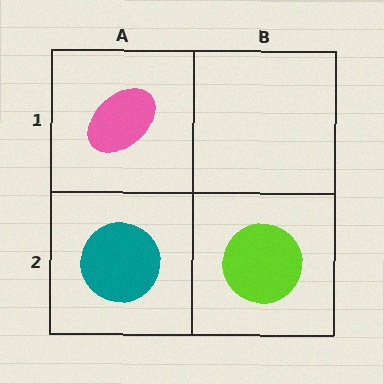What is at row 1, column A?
A pink ellipse.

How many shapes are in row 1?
1 shape.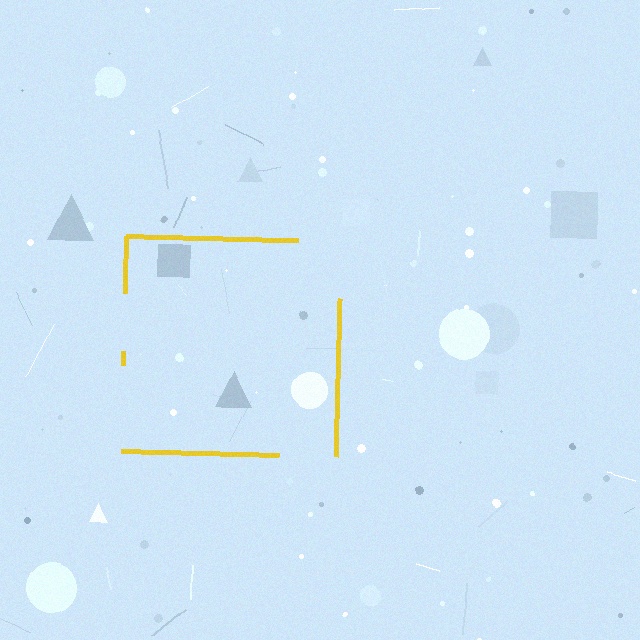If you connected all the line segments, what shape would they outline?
They would outline a square.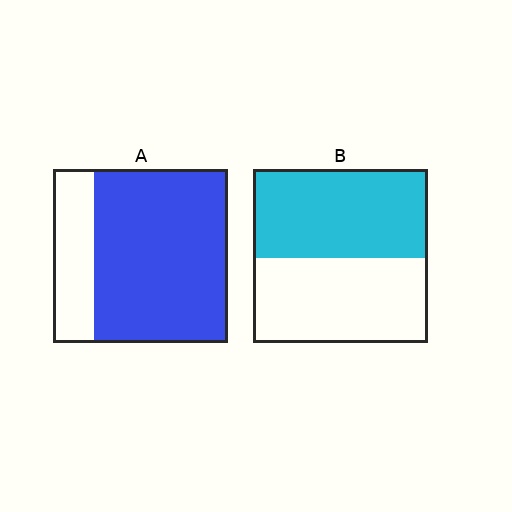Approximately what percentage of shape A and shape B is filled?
A is approximately 75% and B is approximately 50%.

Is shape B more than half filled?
Roughly half.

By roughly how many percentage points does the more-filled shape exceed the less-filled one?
By roughly 25 percentage points (A over B).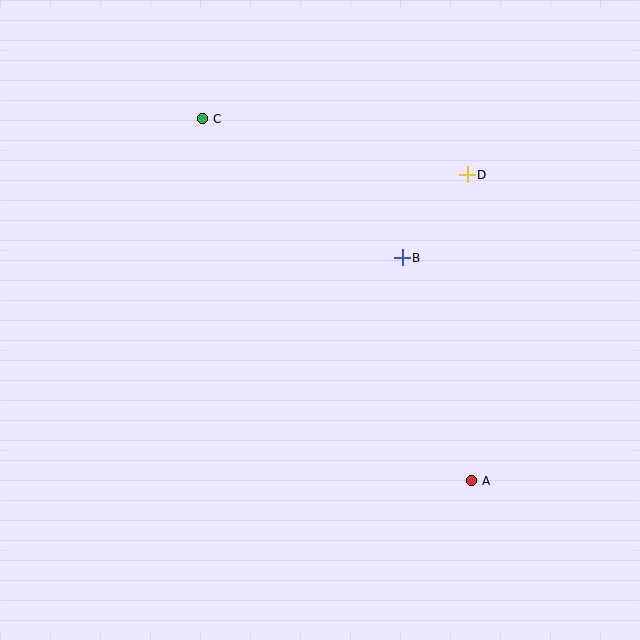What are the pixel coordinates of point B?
Point B is at (402, 258).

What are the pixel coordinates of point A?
Point A is at (472, 481).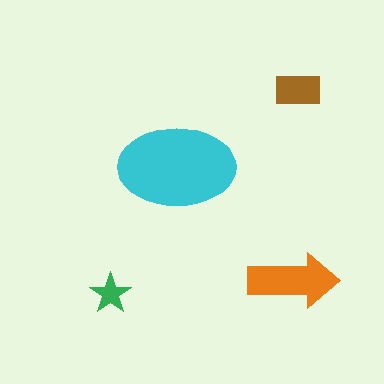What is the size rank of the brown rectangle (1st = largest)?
3rd.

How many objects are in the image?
There are 4 objects in the image.